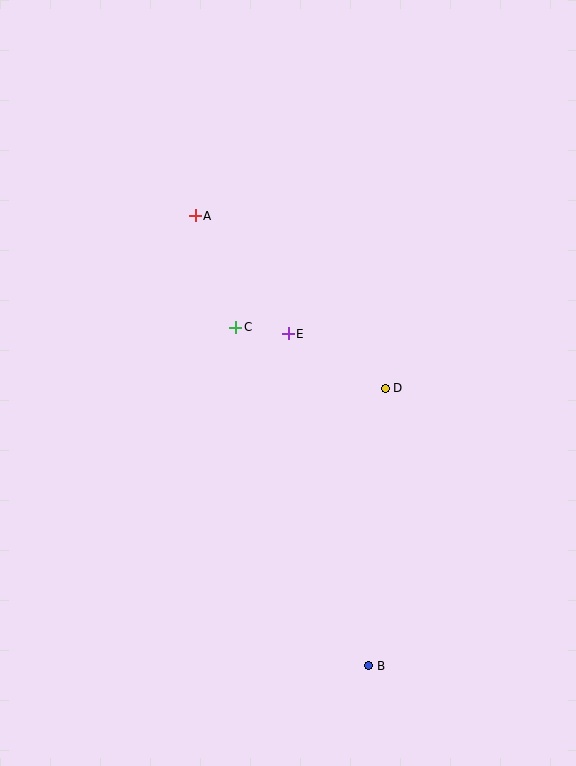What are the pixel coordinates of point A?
Point A is at (195, 216).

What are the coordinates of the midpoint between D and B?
The midpoint between D and B is at (377, 527).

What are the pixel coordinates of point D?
Point D is at (385, 388).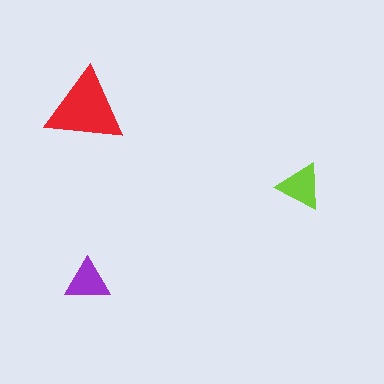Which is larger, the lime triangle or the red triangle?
The red one.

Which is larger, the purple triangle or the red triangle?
The red one.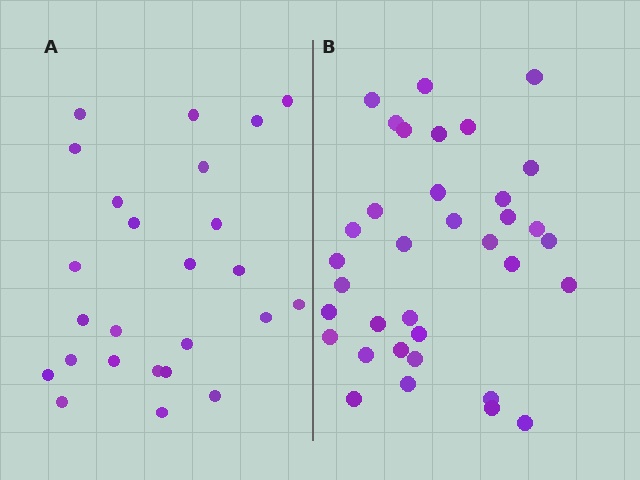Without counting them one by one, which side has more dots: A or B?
Region B (the right region) has more dots.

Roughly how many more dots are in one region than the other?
Region B has roughly 10 or so more dots than region A.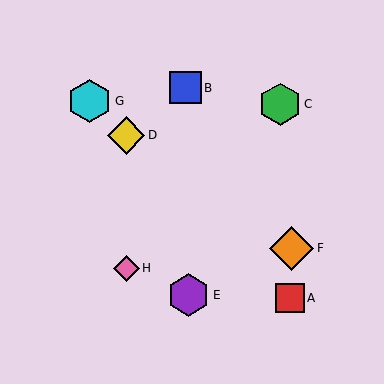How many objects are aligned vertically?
2 objects (D, H) are aligned vertically.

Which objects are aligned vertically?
Objects D, H are aligned vertically.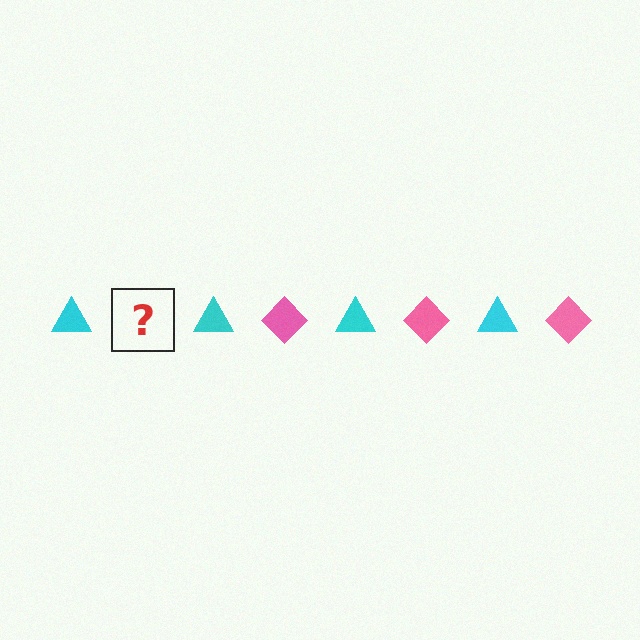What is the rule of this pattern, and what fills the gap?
The rule is that the pattern alternates between cyan triangle and pink diamond. The gap should be filled with a pink diamond.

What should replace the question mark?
The question mark should be replaced with a pink diamond.